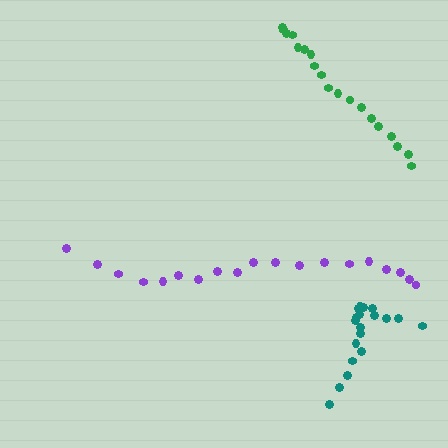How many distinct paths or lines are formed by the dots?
There are 3 distinct paths.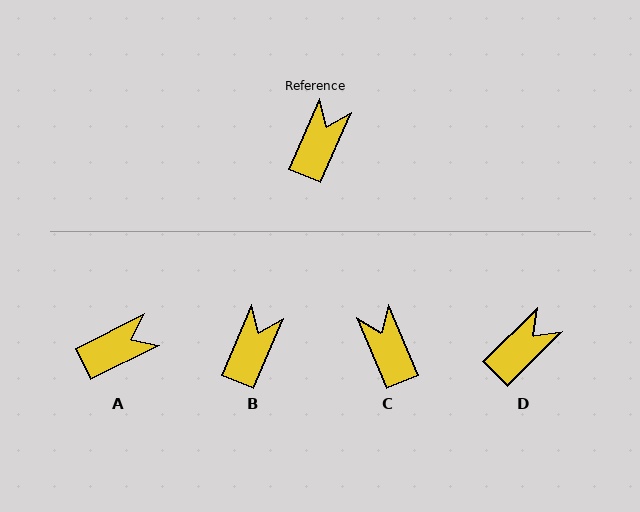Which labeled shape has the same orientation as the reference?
B.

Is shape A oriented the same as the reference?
No, it is off by about 40 degrees.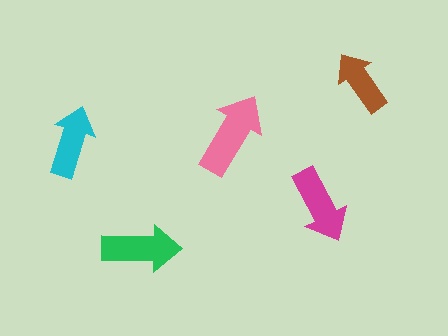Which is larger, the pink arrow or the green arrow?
The pink one.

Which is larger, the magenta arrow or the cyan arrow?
The magenta one.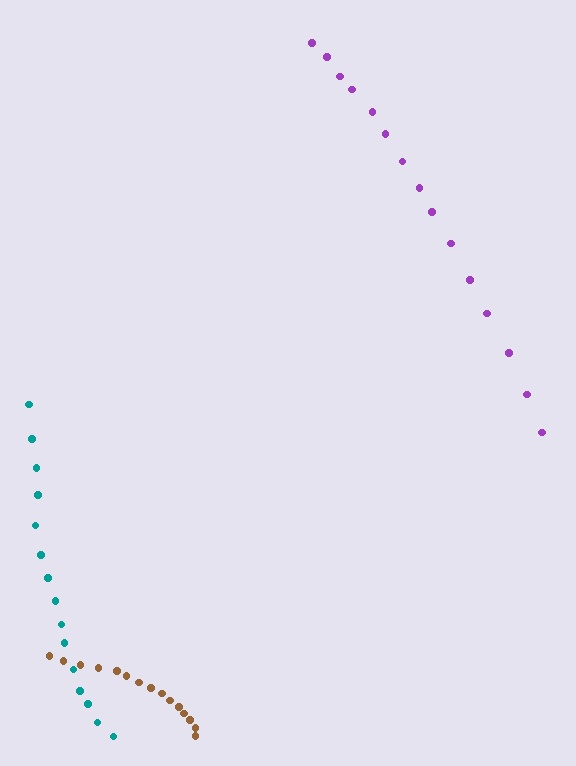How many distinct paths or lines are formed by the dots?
There are 3 distinct paths.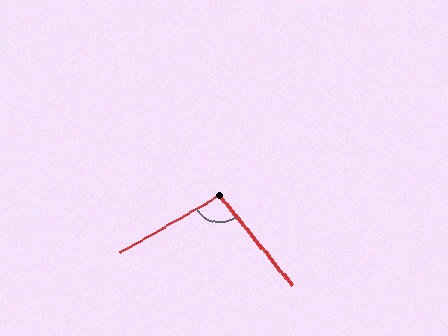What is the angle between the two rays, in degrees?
Approximately 99 degrees.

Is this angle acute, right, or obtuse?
It is obtuse.